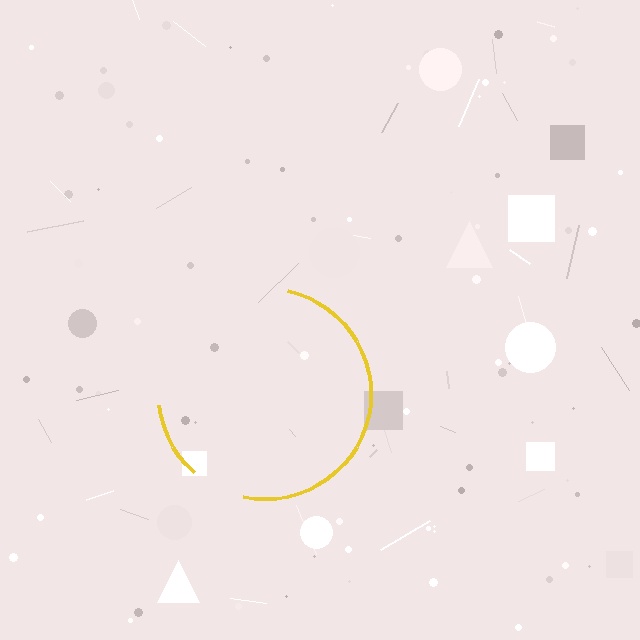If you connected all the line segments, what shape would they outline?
They would outline a circle.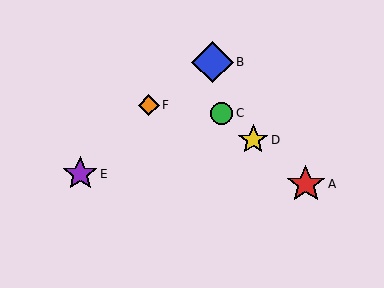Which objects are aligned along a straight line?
Objects A, C, D are aligned along a straight line.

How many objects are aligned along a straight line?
3 objects (A, C, D) are aligned along a straight line.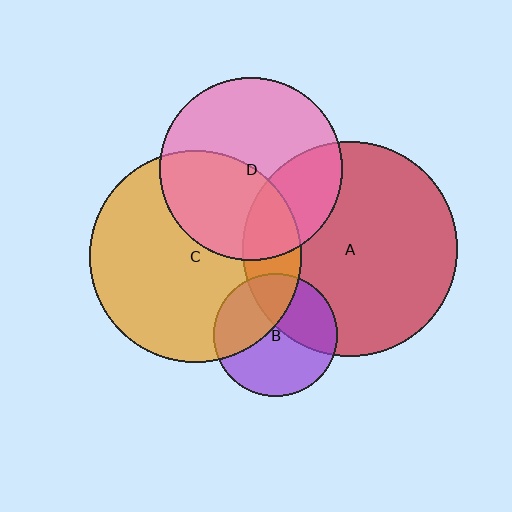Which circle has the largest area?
Circle A (red).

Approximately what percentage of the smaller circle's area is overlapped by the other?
Approximately 40%.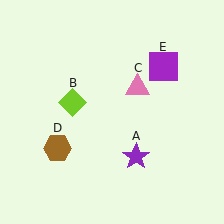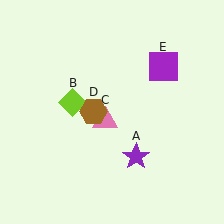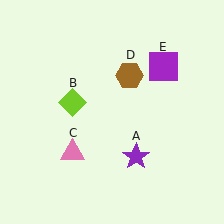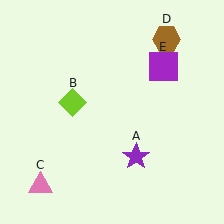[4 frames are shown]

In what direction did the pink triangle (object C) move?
The pink triangle (object C) moved down and to the left.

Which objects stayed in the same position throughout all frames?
Purple star (object A) and lime diamond (object B) and purple square (object E) remained stationary.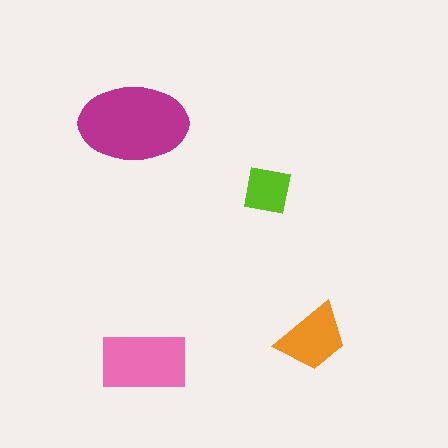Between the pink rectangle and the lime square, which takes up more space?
The pink rectangle.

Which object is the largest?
The magenta ellipse.